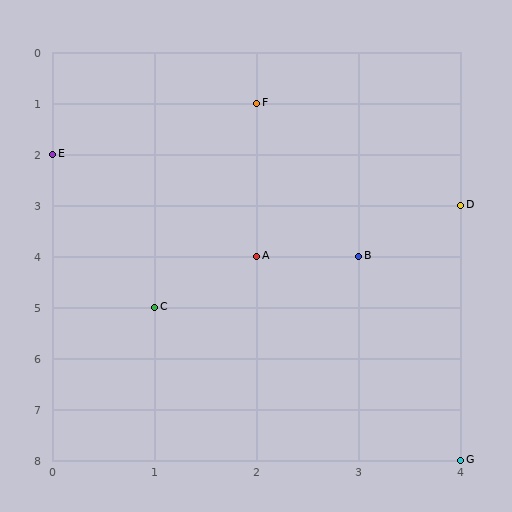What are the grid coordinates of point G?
Point G is at grid coordinates (4, 8).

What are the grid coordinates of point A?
Point A is at grid coordinates (2, 4).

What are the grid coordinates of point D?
Point D is at grid coordinates (4, 3).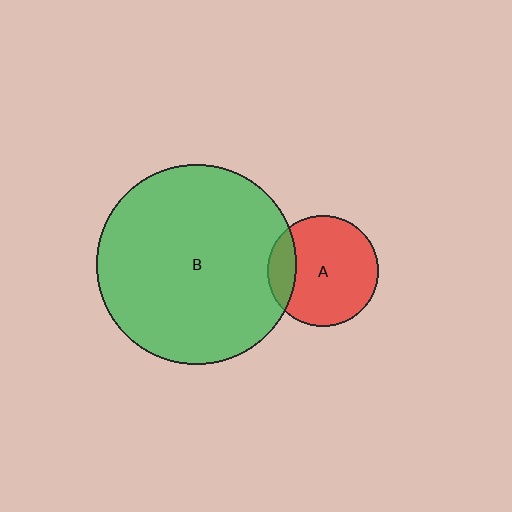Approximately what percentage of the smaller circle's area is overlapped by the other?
Approximately 20%.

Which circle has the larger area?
Circle B (green).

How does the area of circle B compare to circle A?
Approximately 3.3 times.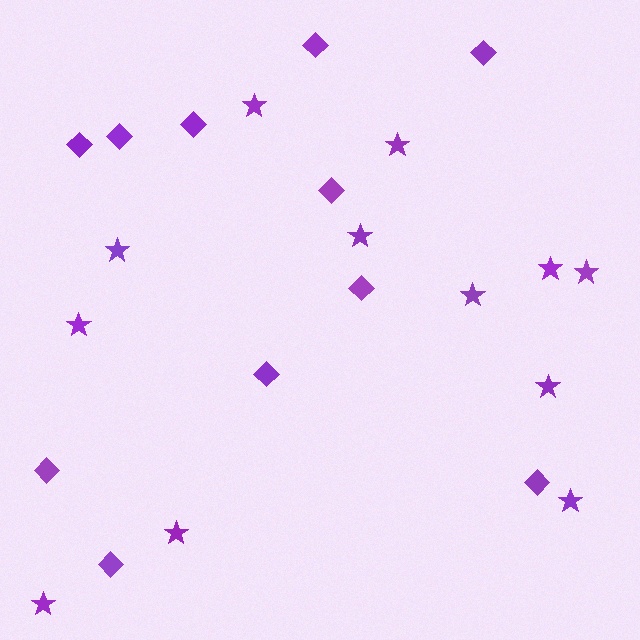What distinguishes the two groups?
There are 2 groups: one group of stars (12) and one group of diamonds (11).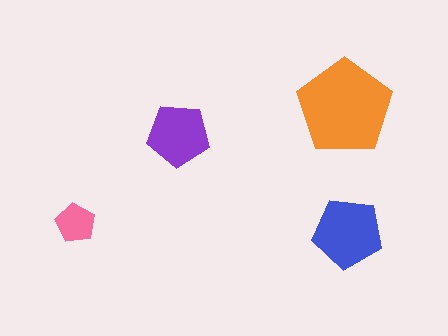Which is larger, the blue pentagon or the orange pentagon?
The orange one.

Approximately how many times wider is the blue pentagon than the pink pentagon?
About 2 times wider.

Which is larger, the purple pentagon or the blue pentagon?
The blue one.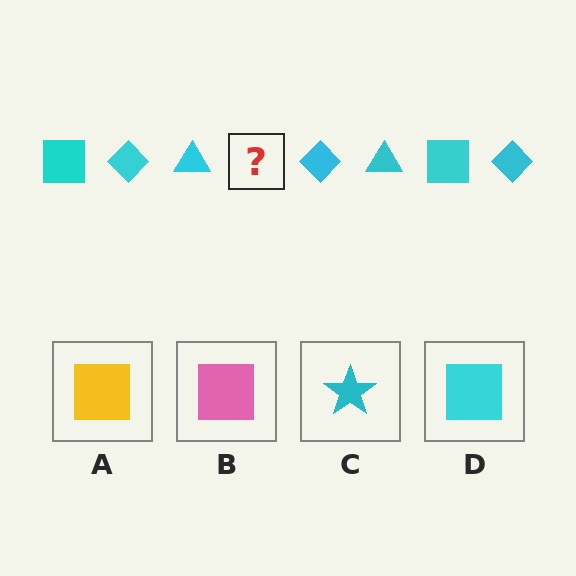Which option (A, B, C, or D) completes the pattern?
D.